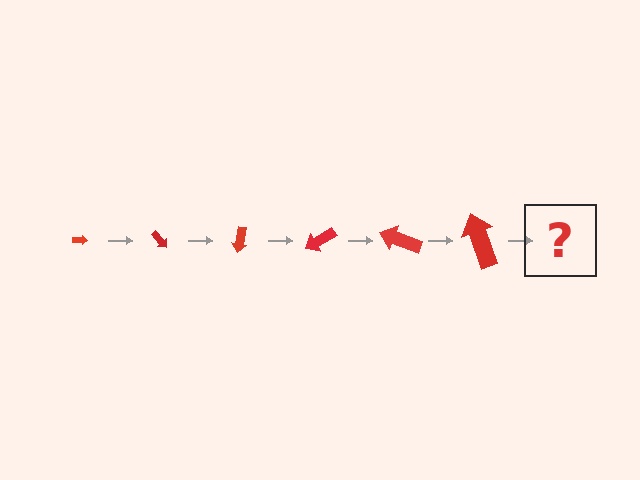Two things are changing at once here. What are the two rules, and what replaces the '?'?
The two rules are that the arrow grows larger each step and it rotates 50 degrees each step. The '?' should be an arrow, larger than the previous one and rotated 300 degrees from the start.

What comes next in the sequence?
The next element should be an arrow, larger than the previous one and rotated 300 degrees from the start.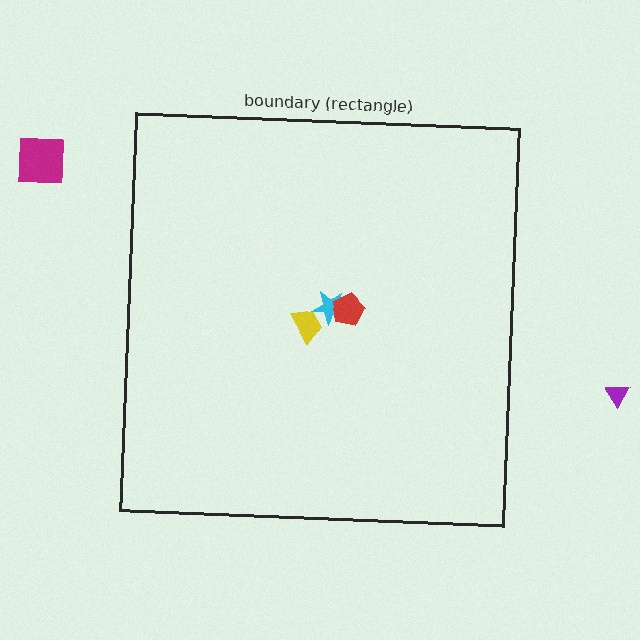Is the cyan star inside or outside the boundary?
Inside.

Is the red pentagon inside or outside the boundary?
Inside.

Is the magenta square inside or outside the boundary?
Outside.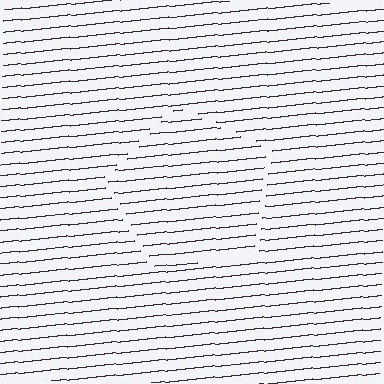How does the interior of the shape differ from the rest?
The interior of the shape contains the same grating, shifted by half a period — the contour is defined by the phase discontinuity where line-ends from the inner and outer gratings abut.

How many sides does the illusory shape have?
5 sides — the line-ends trace a pentagon.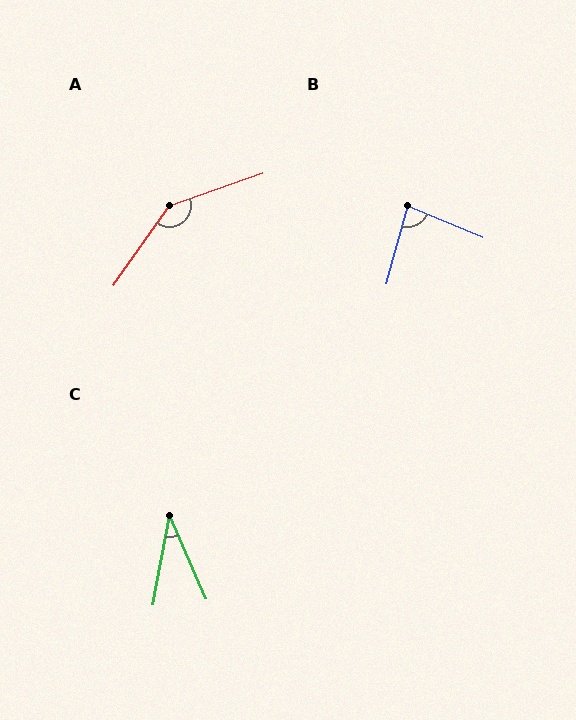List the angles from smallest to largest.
C (34°), B (82°), A (144°).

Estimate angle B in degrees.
Approximately 82 degrees.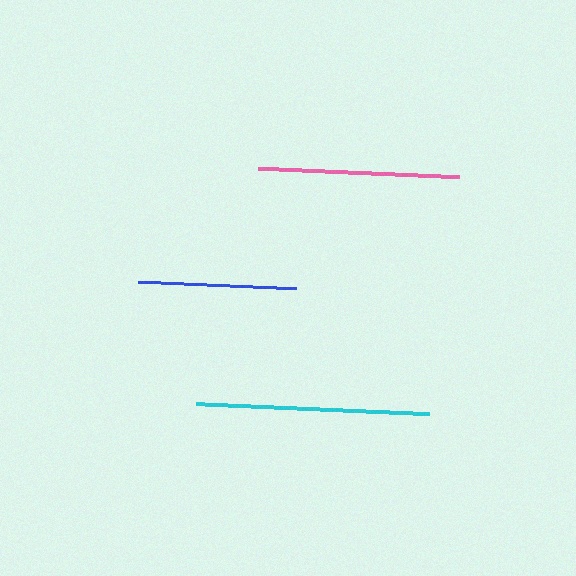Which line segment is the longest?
The cyan line is the longest at approximately 233 pixels.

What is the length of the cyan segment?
The cyan segment is approximately 233 pixels long.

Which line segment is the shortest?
The blue line is the shortest at approximately 158 pixels.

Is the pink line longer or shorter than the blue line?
The pink line is longer than the blue line.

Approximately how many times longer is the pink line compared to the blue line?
The pink line is approximately 1.3 times the length of the blue line.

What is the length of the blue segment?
The blue segment is approximately 158 pixels long.